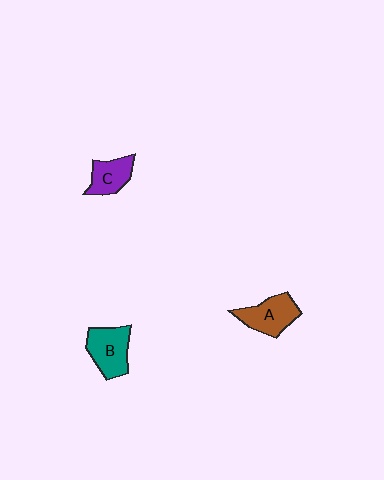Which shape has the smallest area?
Shape C (purple).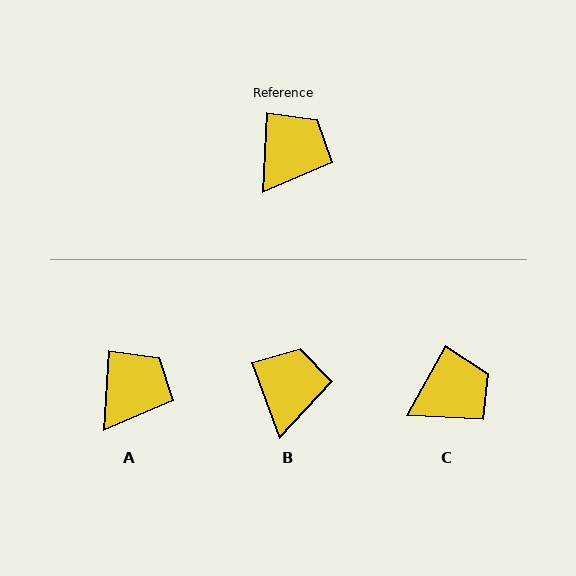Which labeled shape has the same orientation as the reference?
A.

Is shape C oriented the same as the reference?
No, it is off by about 26 degrees.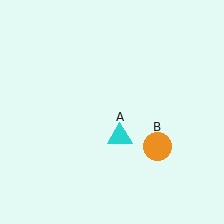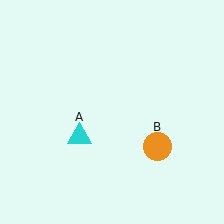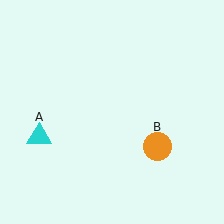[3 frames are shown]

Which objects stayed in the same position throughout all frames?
Orange circle (object B) remained stationary.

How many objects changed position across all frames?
1 object changed position: cyan triangle (object A).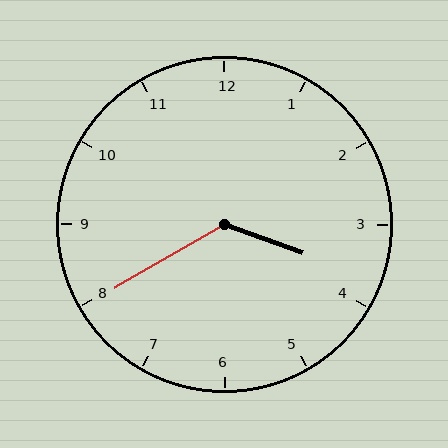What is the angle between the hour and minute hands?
Approximately 130 degrees.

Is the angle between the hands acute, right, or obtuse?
It is obtuse.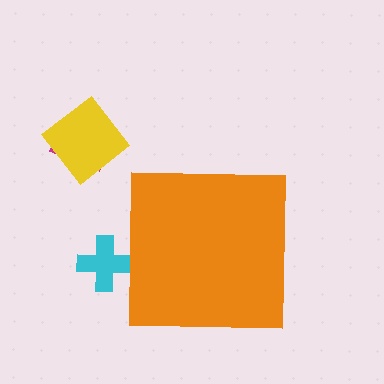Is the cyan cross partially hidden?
Yes, the cyan cross is partially hidden behind the orange square.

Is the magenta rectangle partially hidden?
No, the magenta rectangle is fully visible.